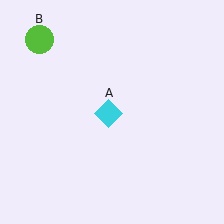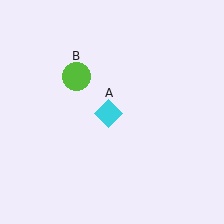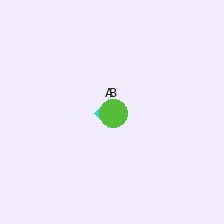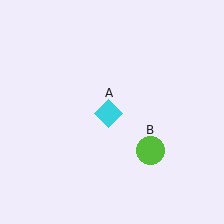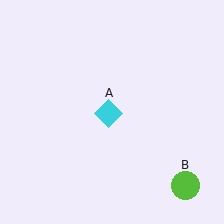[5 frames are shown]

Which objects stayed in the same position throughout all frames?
Cyan diamond (object A) remained stationary.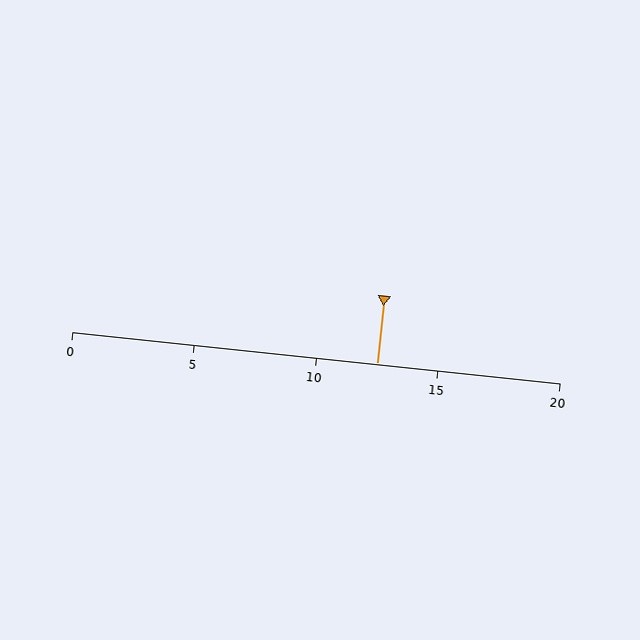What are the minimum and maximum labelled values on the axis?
The axis runs from 0 to 20.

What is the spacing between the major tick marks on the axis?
The major ticks are spaced 5 apart.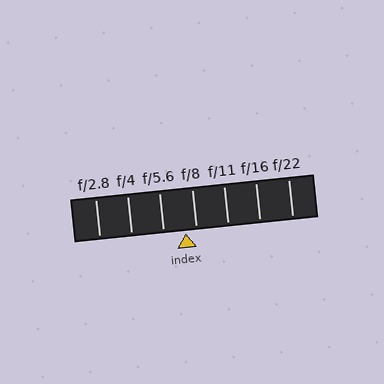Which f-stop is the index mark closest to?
The index mark is closest to f/8.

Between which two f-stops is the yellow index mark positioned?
The index mark is between f/5.6 and f/8.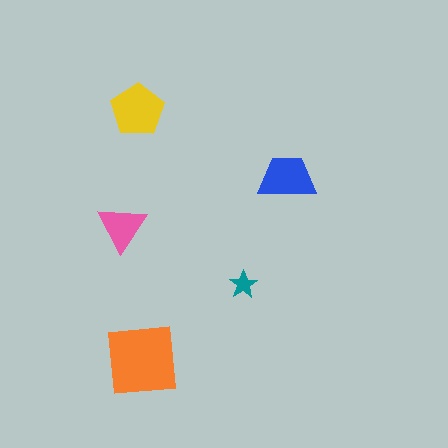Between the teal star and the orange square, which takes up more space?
The orange square.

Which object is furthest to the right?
The blue trapezoid is rightmost.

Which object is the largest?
The orange square.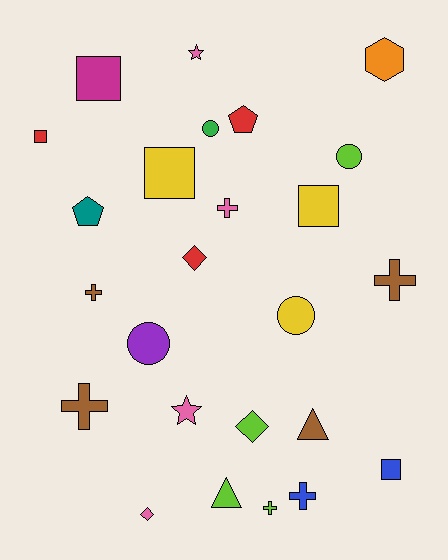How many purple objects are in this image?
There is 1 purple object.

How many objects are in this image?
There are 25 objects.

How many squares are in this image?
There are 5 squares.